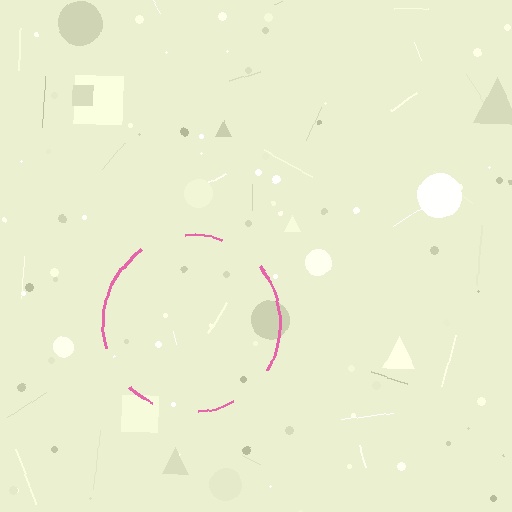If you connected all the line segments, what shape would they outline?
They would outline a circle.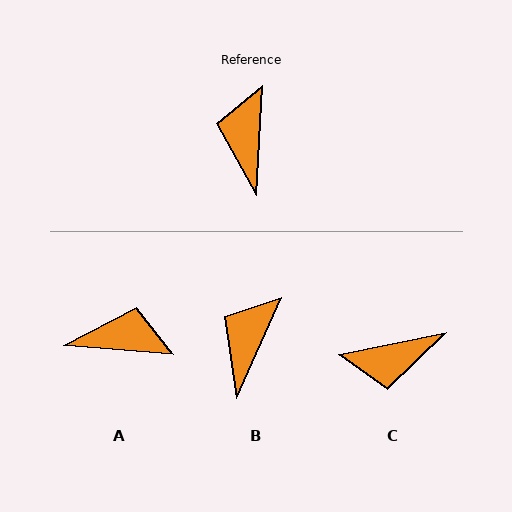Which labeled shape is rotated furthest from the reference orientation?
C, about 105 degrees away.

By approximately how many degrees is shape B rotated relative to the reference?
Approximately 20 degrees clockwise.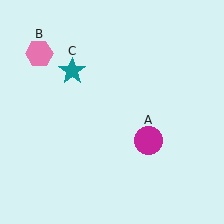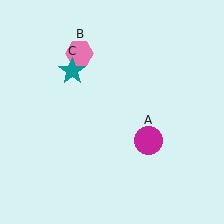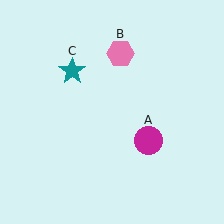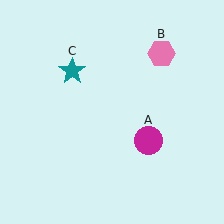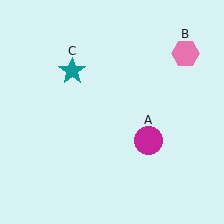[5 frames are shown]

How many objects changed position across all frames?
1 object changed position: pink hexagon (object B).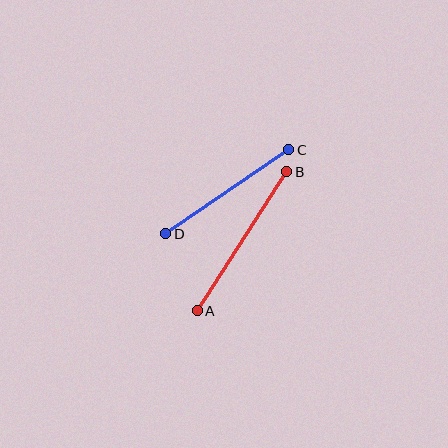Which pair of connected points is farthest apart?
Points A and B are farthest apart.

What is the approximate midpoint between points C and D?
The midpoint is at approximately (227, 192) pixels.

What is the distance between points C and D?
The distance is approximately 149 pixels.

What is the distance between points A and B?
The distance is approximately 165 pixels.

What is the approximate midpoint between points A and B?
The midpoint is at approximately (242, 241) pixels.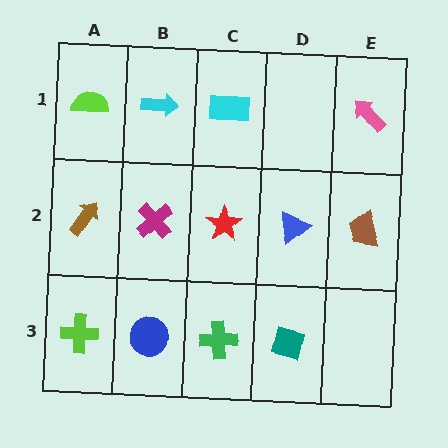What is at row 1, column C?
A cyan rectangle.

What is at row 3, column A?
A lime cross.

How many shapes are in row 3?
4 shapes.